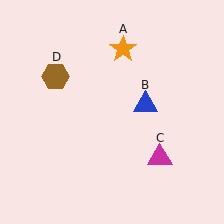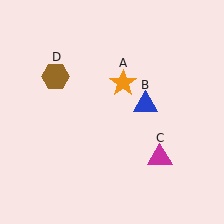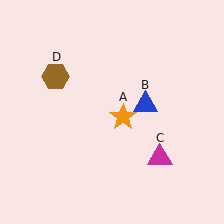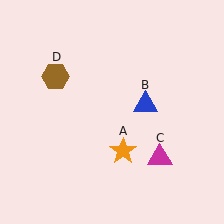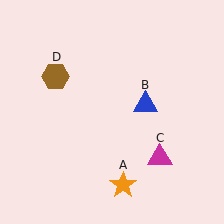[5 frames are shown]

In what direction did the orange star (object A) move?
The orange star (object A) moved down.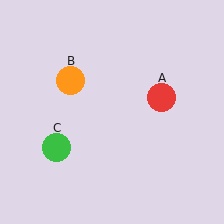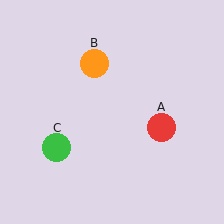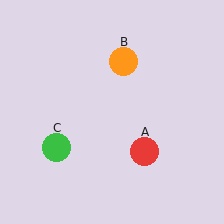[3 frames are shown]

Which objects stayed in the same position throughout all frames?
Green circle (object C) remained stationary.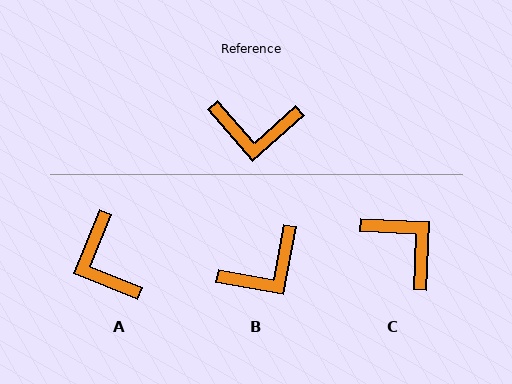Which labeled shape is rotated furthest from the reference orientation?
C, about 136 degrees away.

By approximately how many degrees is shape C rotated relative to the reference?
Approximately 136 degrees counter-clockwise.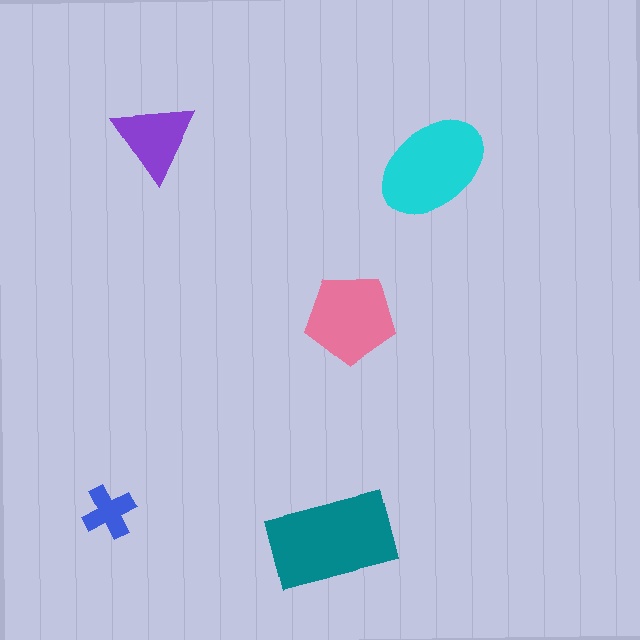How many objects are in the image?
There are 5 objects in the image.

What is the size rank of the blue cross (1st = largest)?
5th.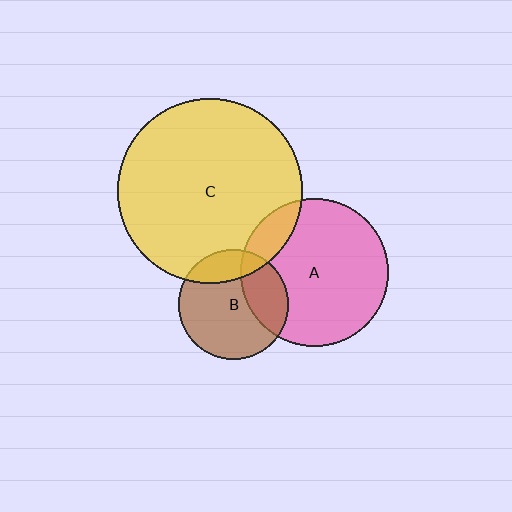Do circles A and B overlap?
Yes.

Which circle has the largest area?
Circle C (yellow).